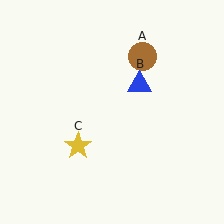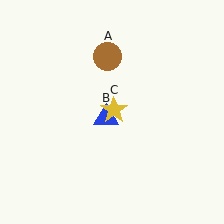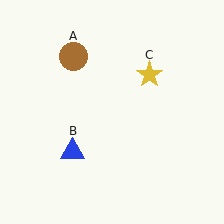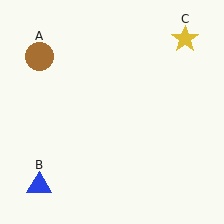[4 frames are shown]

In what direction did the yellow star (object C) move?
The yellow star (object C) moved up and to the right.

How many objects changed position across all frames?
3 objects changed position: brown circle (object A), blue triangle (object B), yellow star (object C).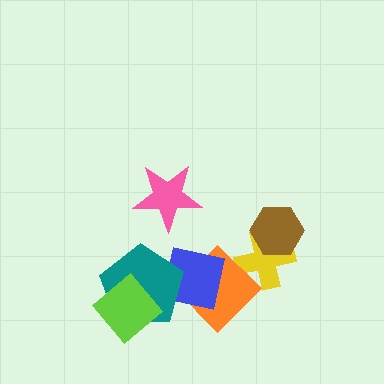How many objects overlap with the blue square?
2 objects overlap with the blue square.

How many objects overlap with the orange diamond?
3 objects overlap with the orange diamond.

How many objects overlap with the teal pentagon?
3 objects overlap with the teal pentagon.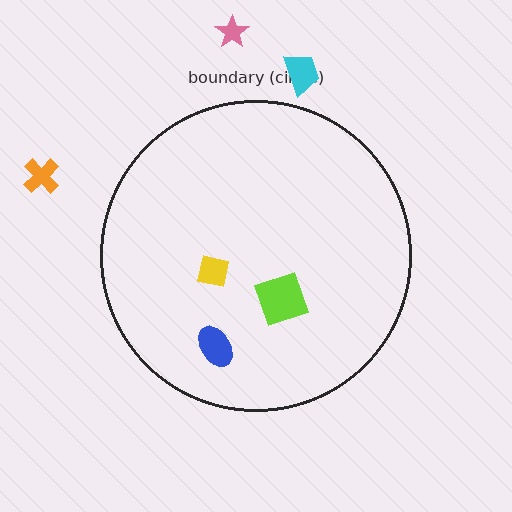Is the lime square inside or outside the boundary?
Inside.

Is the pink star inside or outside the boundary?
Outside.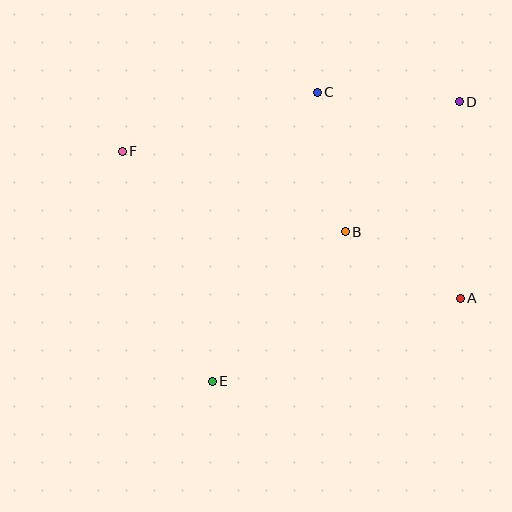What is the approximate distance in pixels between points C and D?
The distance between C and D is approximately 143 pixels.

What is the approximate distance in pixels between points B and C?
The distance between B and C is approximately 142 pixels.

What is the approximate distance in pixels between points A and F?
The distance between A and F is approximately 368 pixels.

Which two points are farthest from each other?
Points D and E are farthest from each other.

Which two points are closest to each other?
Points A and B are closest to each other.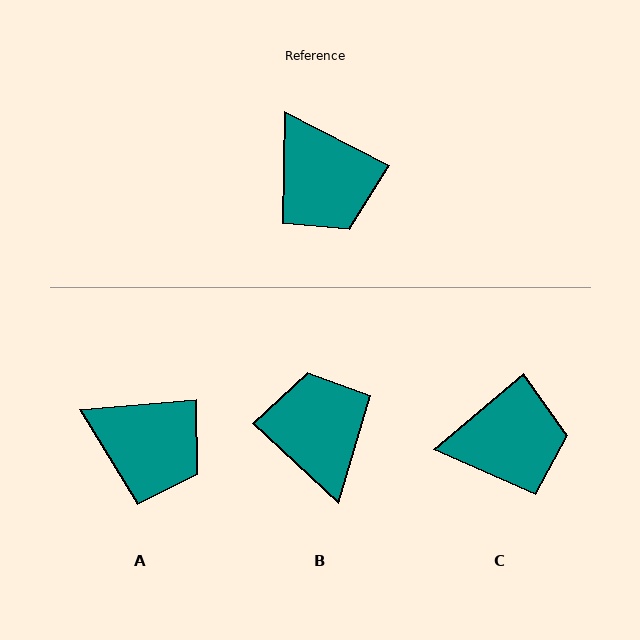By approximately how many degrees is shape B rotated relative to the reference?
Approximately 165 degrees counter-clockwise.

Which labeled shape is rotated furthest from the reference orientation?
B, about 165 degrees away.